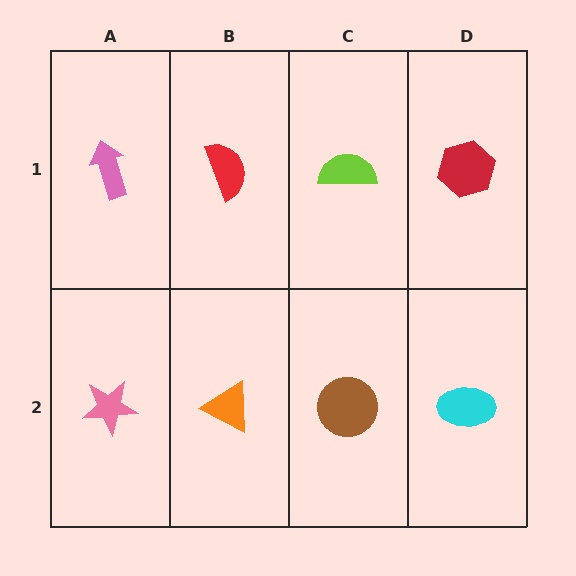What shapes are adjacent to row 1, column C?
A brown circle (row 2, column C), a red semicircle (row 1, column B), a red hexagon (row 1, column D).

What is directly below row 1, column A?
A pink star.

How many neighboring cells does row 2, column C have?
3.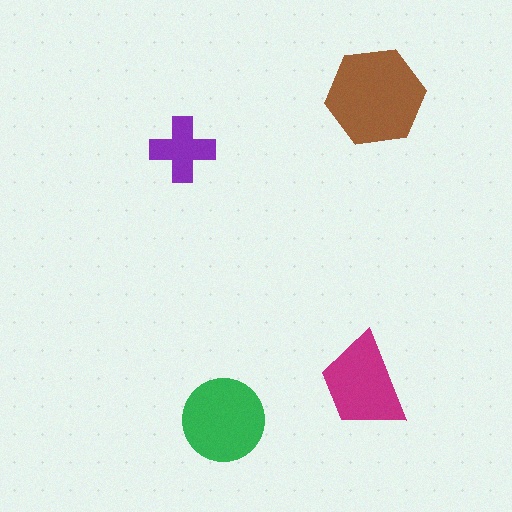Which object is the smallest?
The purple cross.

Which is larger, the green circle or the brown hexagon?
The brown hexagon.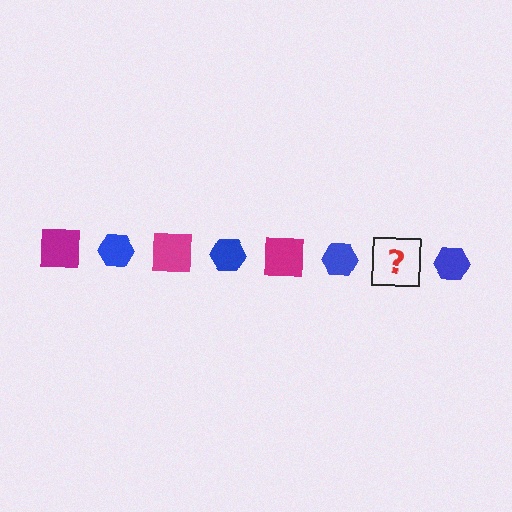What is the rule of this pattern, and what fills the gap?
The rule is that the pattern alternates between magenta square and blue hexagon. The gap should be filled with a magenta square.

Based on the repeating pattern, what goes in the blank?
The blank should be a magenta square.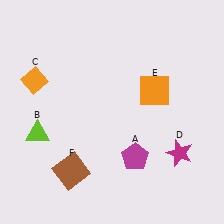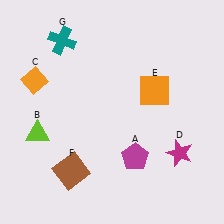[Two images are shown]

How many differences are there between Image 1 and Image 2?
There is 1 difference between the two images.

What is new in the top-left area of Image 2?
A teal cross (G) was added in the top-left area of Image 2.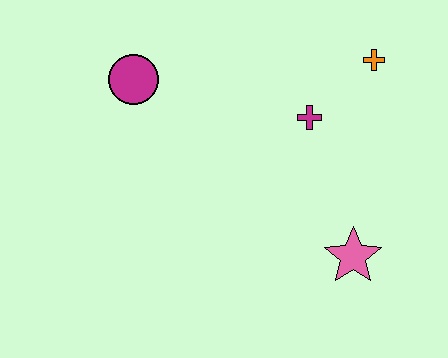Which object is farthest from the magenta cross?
The magenta circle is farthest from the magenta cross.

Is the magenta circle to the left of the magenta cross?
Yes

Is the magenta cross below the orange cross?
Yes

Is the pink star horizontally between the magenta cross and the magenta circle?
No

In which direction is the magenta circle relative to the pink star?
The magenta circle is to the left of the pink star.